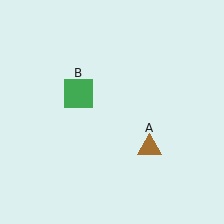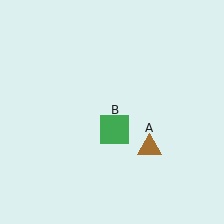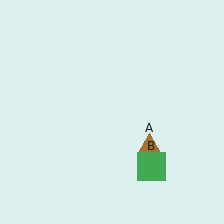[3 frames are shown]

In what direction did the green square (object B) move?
The green square (object B) moved down and to the right.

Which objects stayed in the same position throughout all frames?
Brown triangle (object A) remained stationary.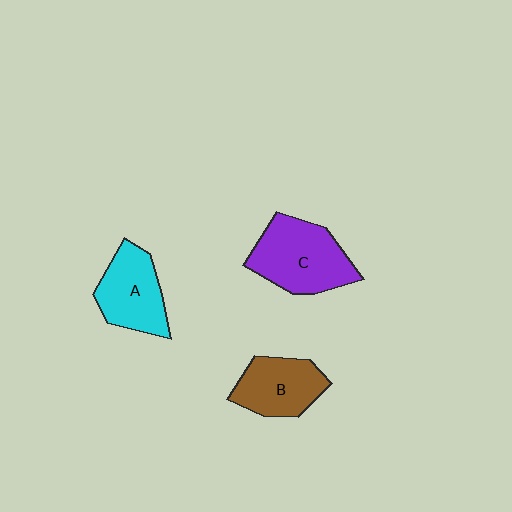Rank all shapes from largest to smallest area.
From largest to smallest: C (purple), A (cyan), B (brown).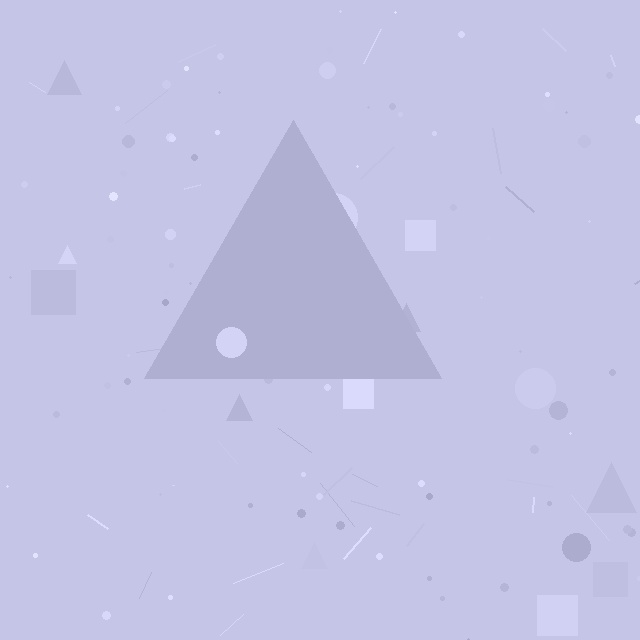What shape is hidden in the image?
A triangle is hidden in the image.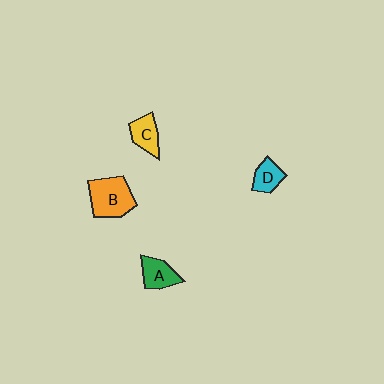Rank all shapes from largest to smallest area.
From largest to smallest: B (orange), A (green), C (yellow), D (cyan).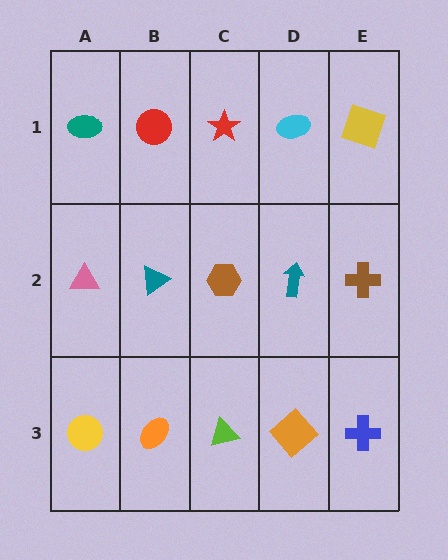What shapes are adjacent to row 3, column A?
A pink triangle (row 2, column A), an orange ellipse (row 3, column B).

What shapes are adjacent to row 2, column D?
A cyan ellipse (row 1, column D), an orange diamond (row 3, column D), a brown hexagon (row 2, column C), a brown cross (row 2, column E).